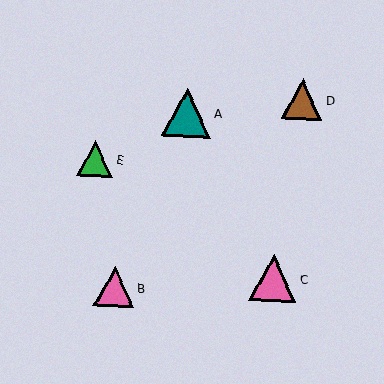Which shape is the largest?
The teal triangle (labeled A) is the largest.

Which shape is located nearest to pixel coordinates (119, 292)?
The pink triangle (labeled B) at (114, 287) is nearest to that location.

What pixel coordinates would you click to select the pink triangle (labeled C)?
Click at (273, 279) to select the pink triangle C.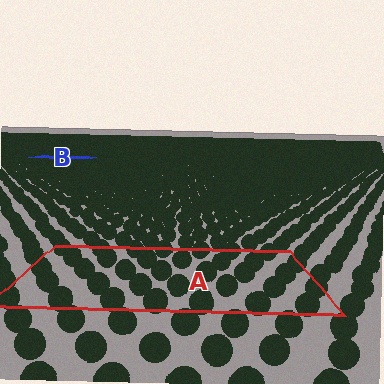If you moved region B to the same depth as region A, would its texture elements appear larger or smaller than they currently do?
They would appear larger. At a closer depth, the same texture elements are projected at a bigger on-screen size.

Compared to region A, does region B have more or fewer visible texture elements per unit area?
Region B has more texture elements per unit area — they are packed more densely because it is farther away.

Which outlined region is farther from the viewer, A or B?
Region B is farther from the viewer — the texture elements inside it appear smaller and more densely packed.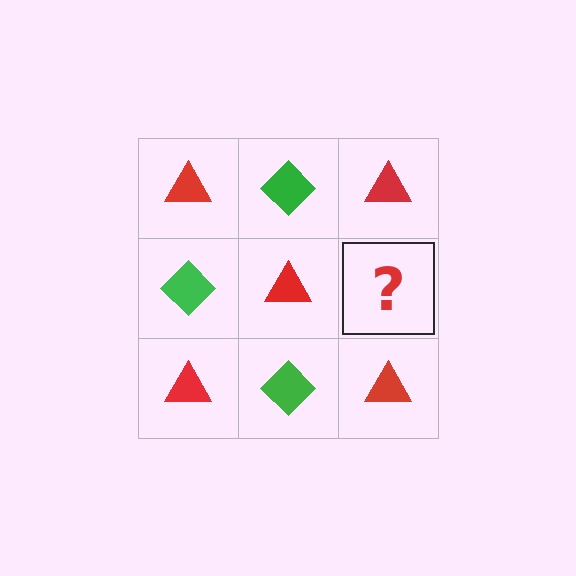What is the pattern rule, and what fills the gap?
The rule is that it alternates red triangle and green diamond in a checkerboard pattern. The gap should be filled with a green diamond.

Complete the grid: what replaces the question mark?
The question mark should be replaced with a green diamond.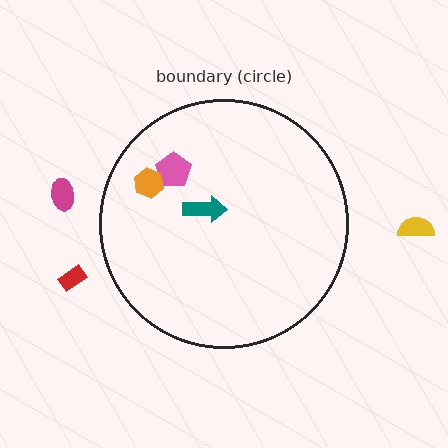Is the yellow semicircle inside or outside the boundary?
Outside.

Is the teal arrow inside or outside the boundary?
Inside.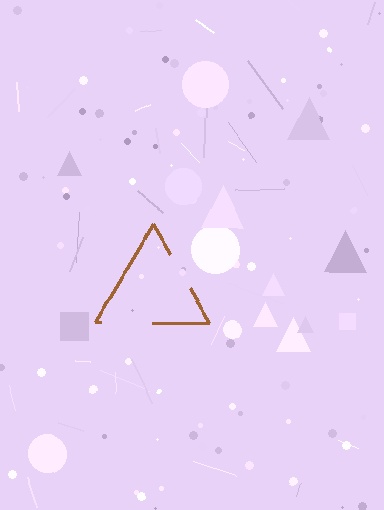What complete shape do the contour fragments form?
The contour fragments form a triangle.